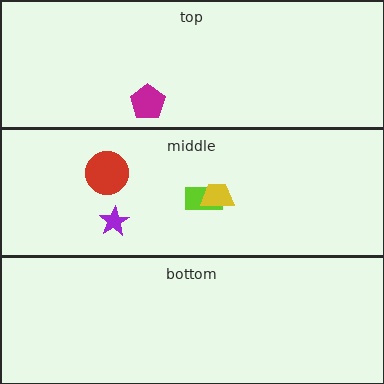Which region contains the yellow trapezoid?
The middle region.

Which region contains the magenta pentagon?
The top region.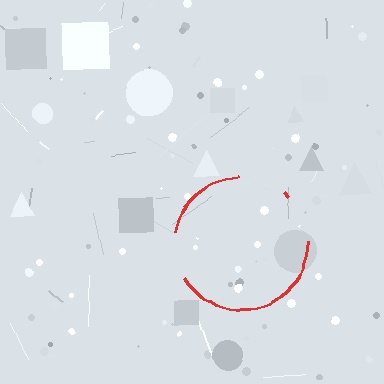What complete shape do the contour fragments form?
The contour fragments form a circle.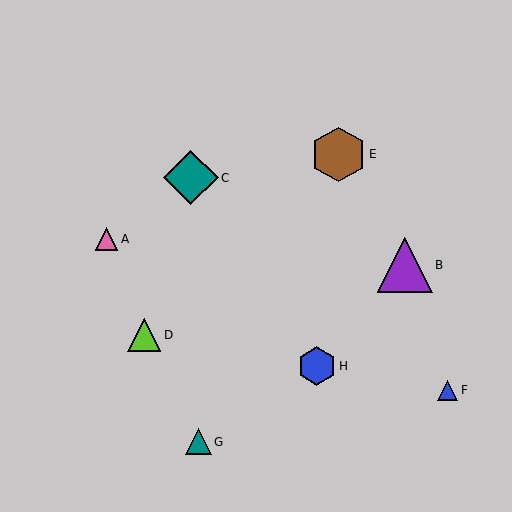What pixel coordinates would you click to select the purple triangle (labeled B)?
Click at (405, 265) to select the purple triangle B.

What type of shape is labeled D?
Shape D is a lime triangle.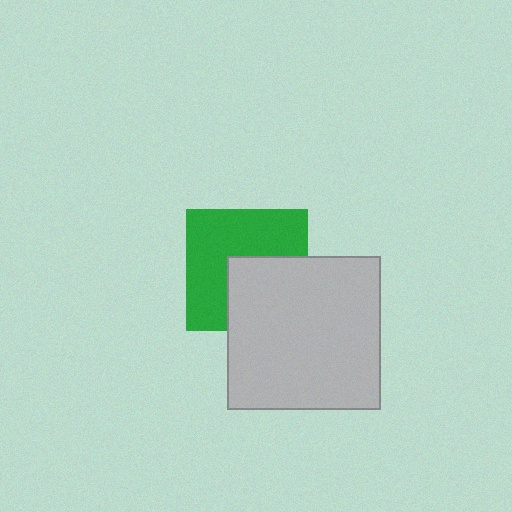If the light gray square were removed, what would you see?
You would see the complete green square.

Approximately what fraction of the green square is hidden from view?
Roughly 41% of the green square is hidden behind the light gray square.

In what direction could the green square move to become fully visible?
The green square could move toward the upper-left. That would shift it out from behind the light gray square entirely.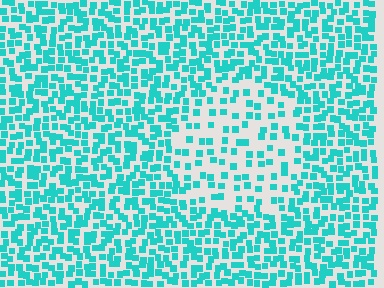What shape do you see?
I see a circle.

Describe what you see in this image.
The image contains small cyan elements arranged at two different densities. A circle-shaped region is visible where the elements are less densely packed than the surrounding area.